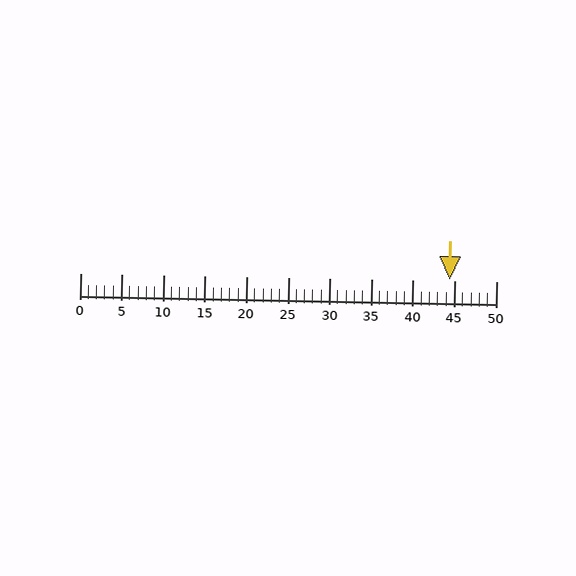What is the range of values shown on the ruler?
The ruler shows values from 0 to 50.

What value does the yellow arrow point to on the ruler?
The yellow arrow points to approximately 44.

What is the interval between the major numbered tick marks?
The major tick marks are spaced 5 units apart.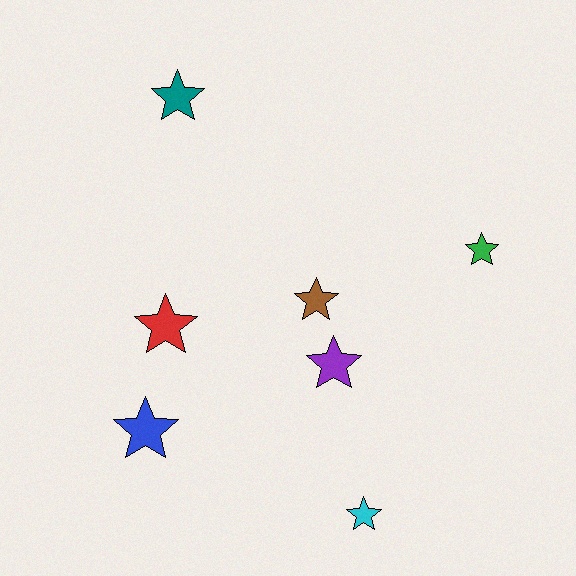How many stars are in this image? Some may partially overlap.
There are 7 stars.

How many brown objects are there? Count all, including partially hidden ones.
There is 1 brown object.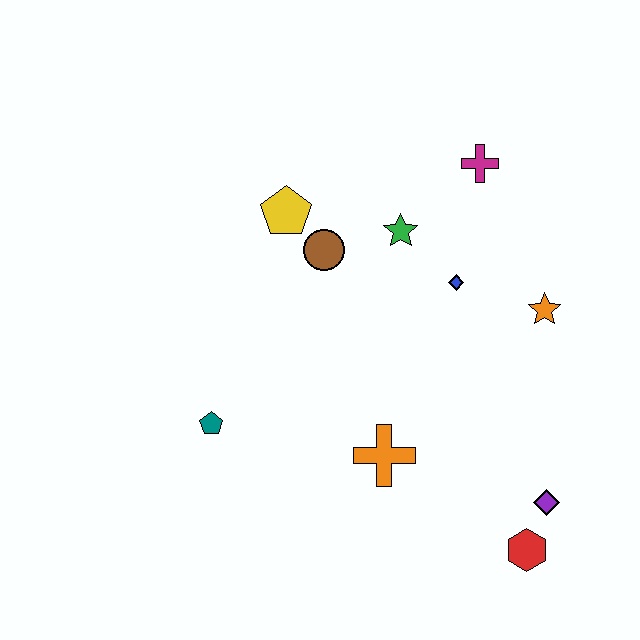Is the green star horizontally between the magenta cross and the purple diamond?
No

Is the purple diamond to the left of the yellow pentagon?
No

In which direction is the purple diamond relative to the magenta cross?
The purple diamond is below the magenta cross.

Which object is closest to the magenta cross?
The green star is closest to the magenta cross.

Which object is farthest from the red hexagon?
The yellow pentagon is farthest from the red hexagon.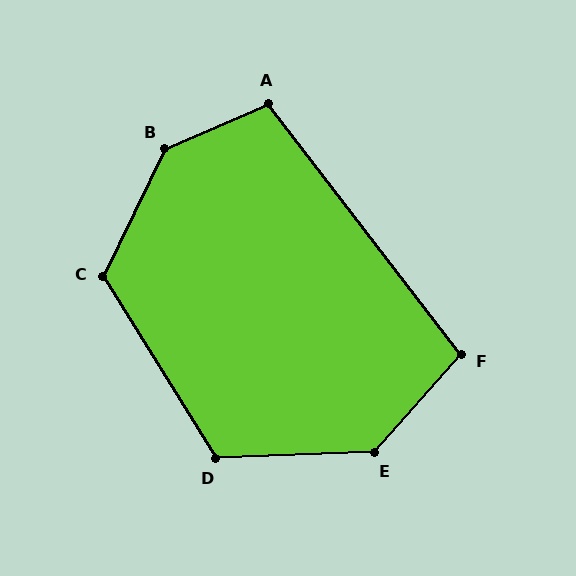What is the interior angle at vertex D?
Approximately 119 degrees (obtuse).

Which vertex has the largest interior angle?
B, at approximately 140 degrees.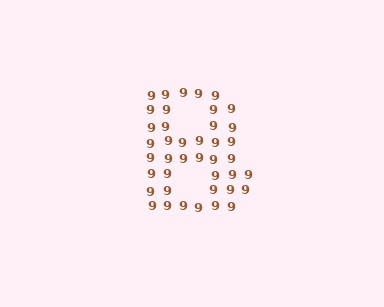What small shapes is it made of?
It is made of small digit 9's.